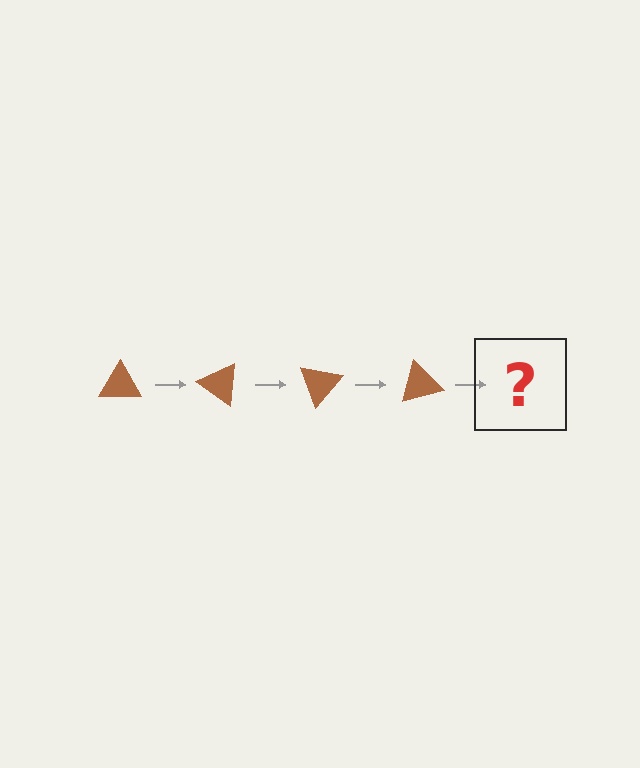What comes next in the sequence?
The next element should be a brown triangle rotated 140 degrees.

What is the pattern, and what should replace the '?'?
The pattern is that the triangle rotates 35 degrees each step. The '?' should be a brown triangle rotated 140 degrees.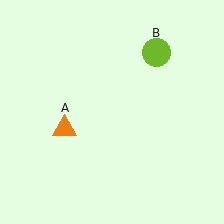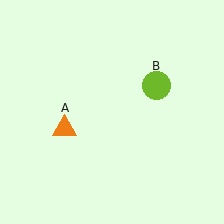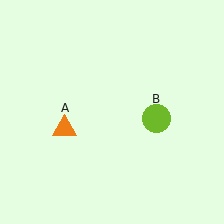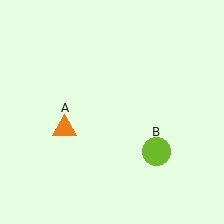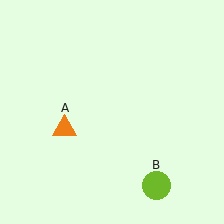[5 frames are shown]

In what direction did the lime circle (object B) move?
The lime circle (object B) moved down.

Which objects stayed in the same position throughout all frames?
Orange triangle (object A) remained stationary.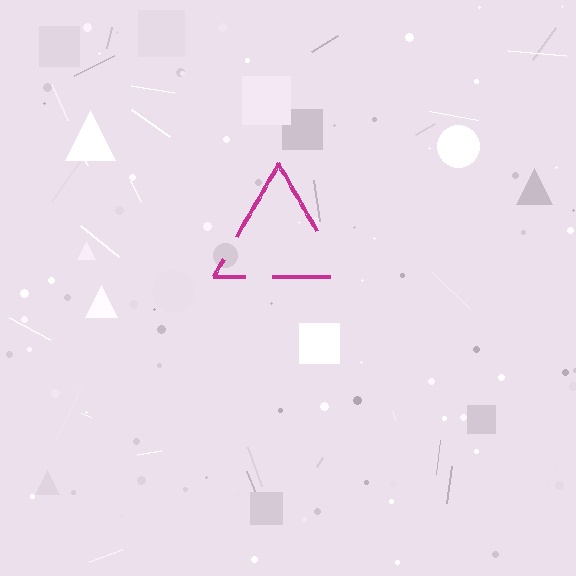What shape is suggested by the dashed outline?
The dashed outline suggests a triangle.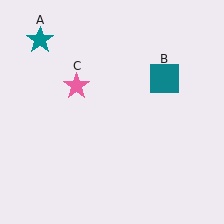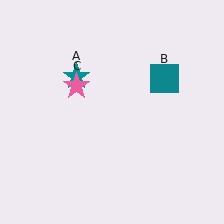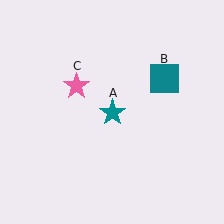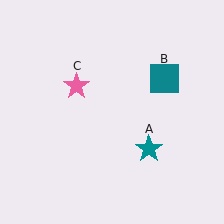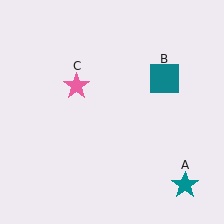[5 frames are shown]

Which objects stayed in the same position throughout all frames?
Teal square (object B) and pink star (object C) remained stationary.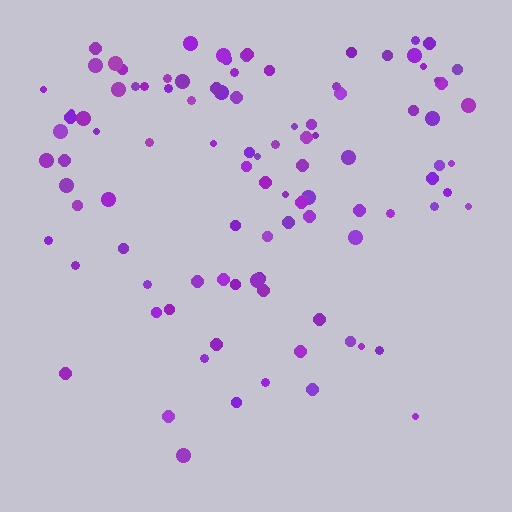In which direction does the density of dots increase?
From bottom to top, with the top side densest.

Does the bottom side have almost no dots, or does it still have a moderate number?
Still a moderate number, just noticeably fewer than the top.